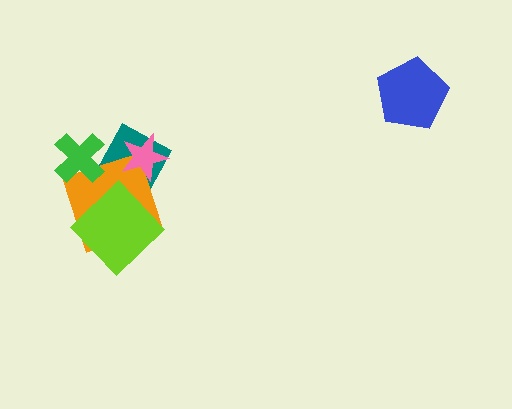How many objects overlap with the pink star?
2 objects overlap with the pink star.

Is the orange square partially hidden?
Yes, it is partially covered by another shape.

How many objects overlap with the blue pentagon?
0 objects overlap with the blue pentagon.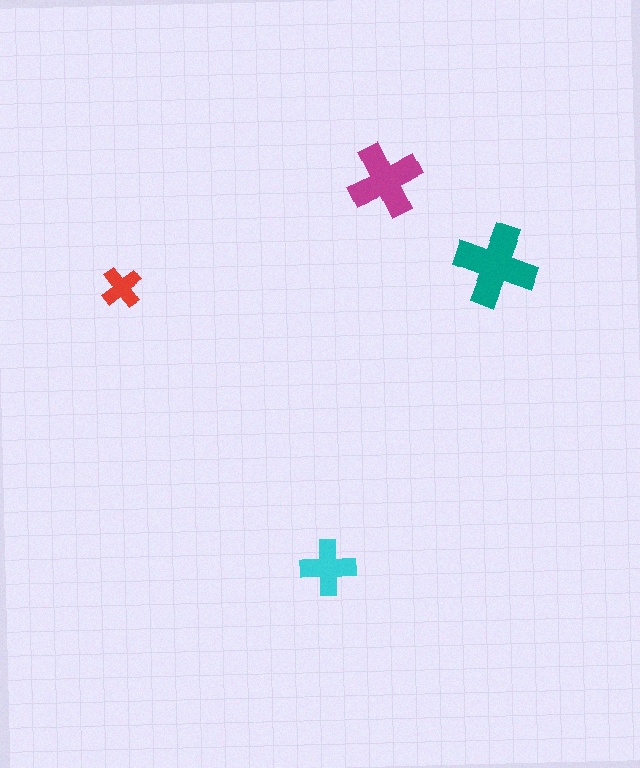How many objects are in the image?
There are 4 objects in the image.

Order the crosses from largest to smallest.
the teal one, the magenta one, the cyan one, the red one.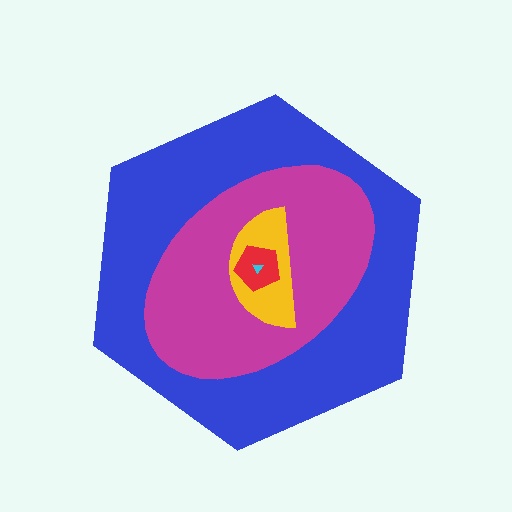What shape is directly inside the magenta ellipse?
The yellow semicircle.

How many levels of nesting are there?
5.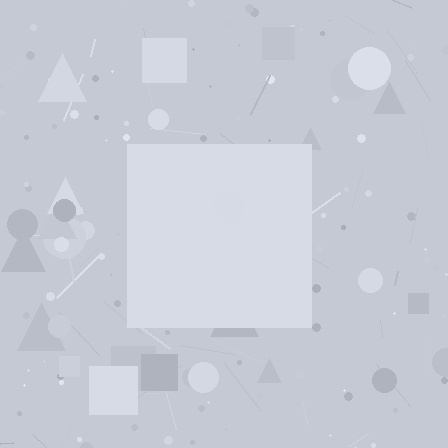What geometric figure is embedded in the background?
A square is embedded in the background.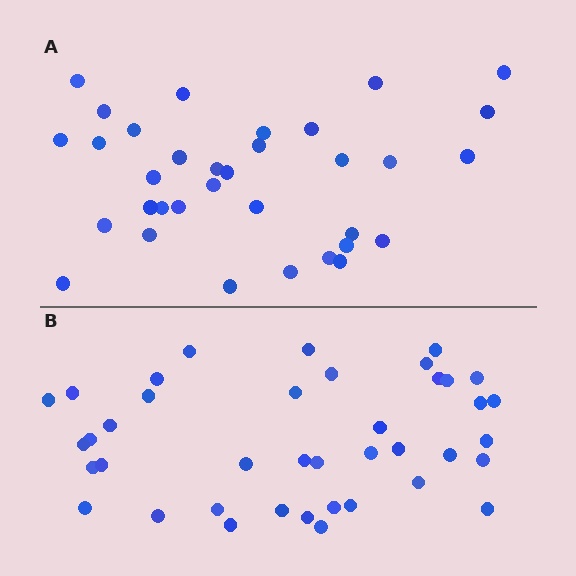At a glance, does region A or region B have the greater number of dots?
Region B (the bottom region) has more dots.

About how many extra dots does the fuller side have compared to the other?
Region B has about 6 more dots than region A.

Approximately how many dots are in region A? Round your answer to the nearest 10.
About 30 dots. (The exact count is 34, which rounds to 30.)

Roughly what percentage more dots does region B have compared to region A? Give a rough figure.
About 20% more.